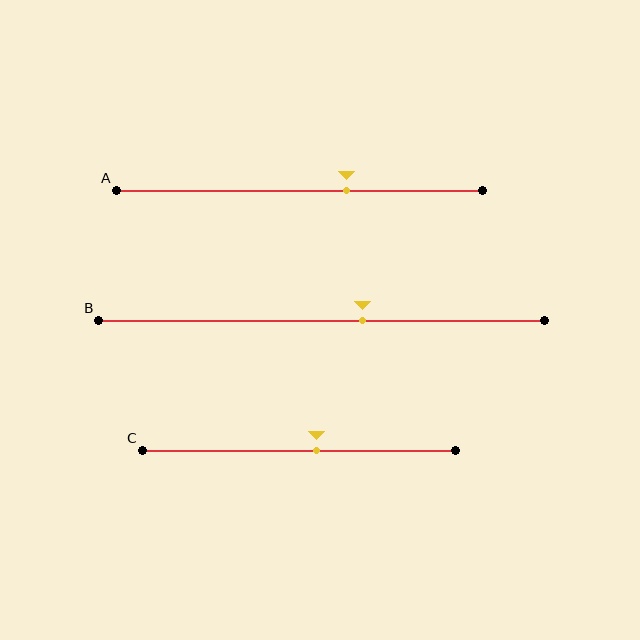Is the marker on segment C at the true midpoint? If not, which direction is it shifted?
No, the marker on segment C is shifted to the right by about 6% of the segment length.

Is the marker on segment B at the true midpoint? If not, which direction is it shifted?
No, the marker on segment B is shifted to the right by about 9% of the segment length.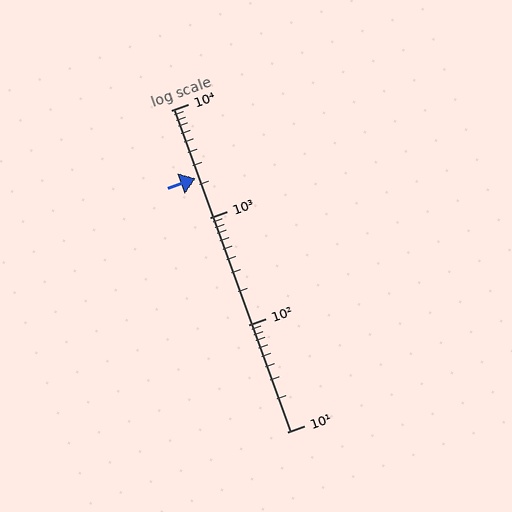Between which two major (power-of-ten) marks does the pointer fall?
The pointer is between 1000 and 10000.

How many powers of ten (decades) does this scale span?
The scale spans 3 decades, from 10 to 10000.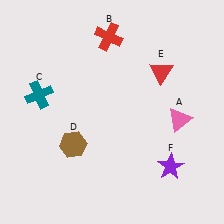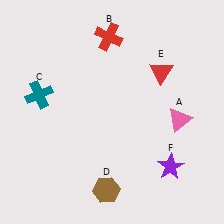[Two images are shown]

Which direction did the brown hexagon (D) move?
The brown hexagon (D) moved down.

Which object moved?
The brown hexagon (D) moved down.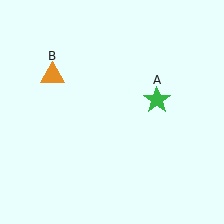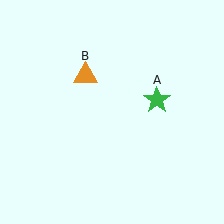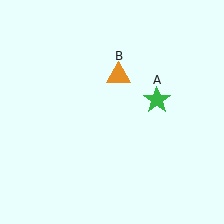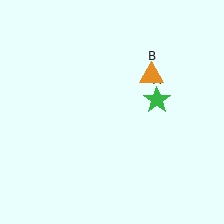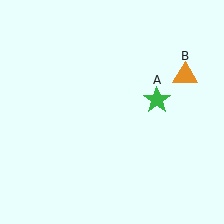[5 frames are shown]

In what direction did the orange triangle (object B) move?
The orange triangle (object B) moved right.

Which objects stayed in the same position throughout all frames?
Green star (object A) remained stationary.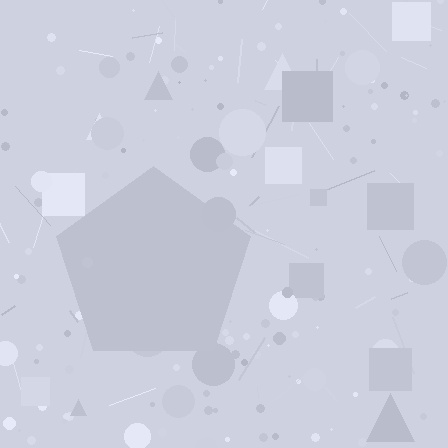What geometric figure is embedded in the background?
A pentagon is embedded in the background.